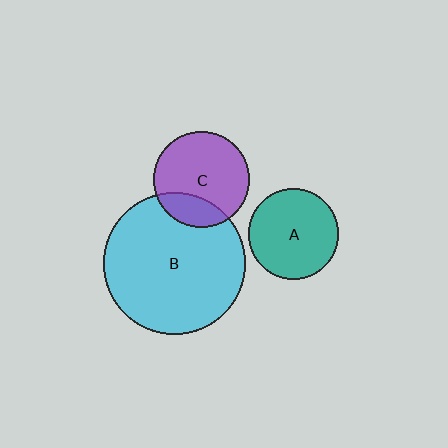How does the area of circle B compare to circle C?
Approximately 2.2 times.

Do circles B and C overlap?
Yes.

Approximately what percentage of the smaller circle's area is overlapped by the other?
Approximately 25%.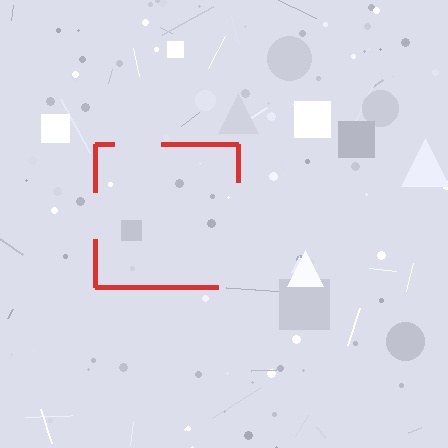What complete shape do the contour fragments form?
The contour fragments form a square.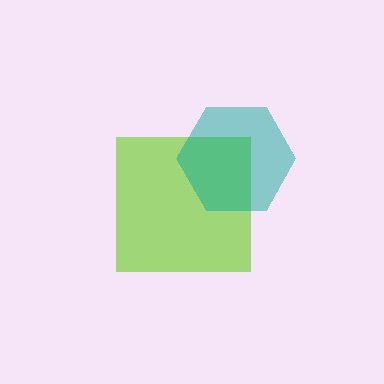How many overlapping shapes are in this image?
There are 2 overlapping shapes in the image.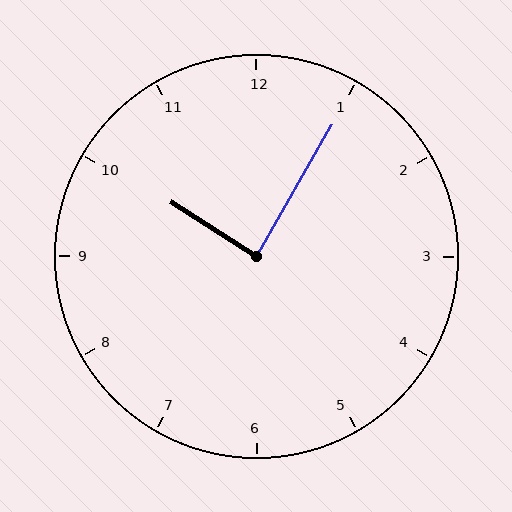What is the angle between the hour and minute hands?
Approximately 88 degrees.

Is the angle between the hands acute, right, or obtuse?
It is right.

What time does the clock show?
10:05.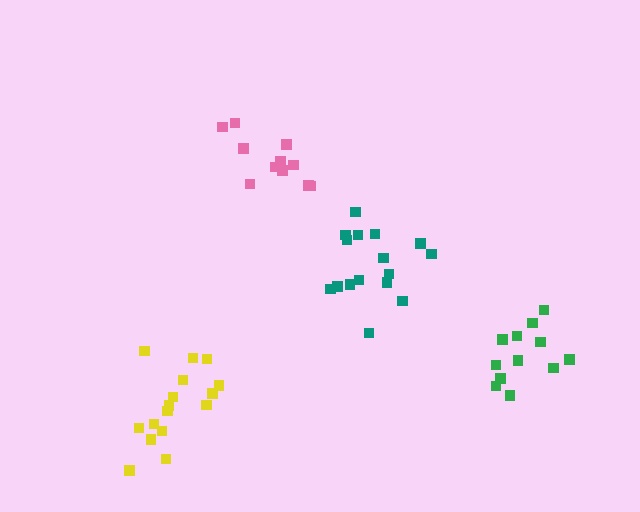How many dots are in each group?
Group 1: 16 dots, Group 2: 11 dots, Group 3: 12 dots, Group 4: 16 dots (55 total).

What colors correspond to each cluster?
The clusters are colored: teal, pink, green, yellow.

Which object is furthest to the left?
The yellow cluster is leftmost.